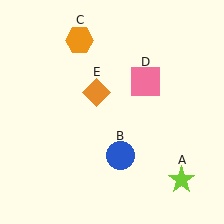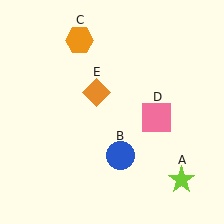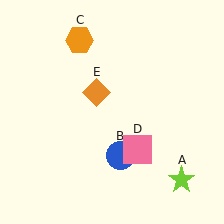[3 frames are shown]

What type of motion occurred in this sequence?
The pink square (object D) rotated clockwise around the center of the scene.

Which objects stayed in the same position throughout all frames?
Lime star (object A) and blue circle (object B) and orange hexagon (object C) and orange diamond (object E) remained stationary.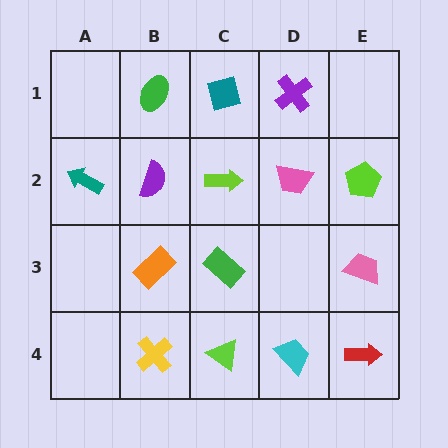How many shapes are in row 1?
3 shapes.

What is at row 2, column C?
A lime arrow.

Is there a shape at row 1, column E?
No, that cell is empty.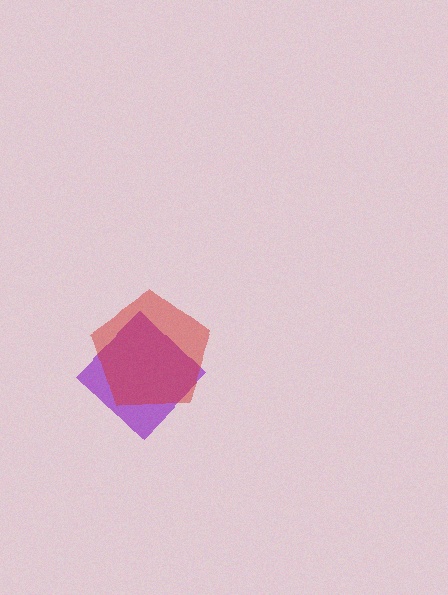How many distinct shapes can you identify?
There are 2 distinct shapes: a purple diamond, a red pentagon.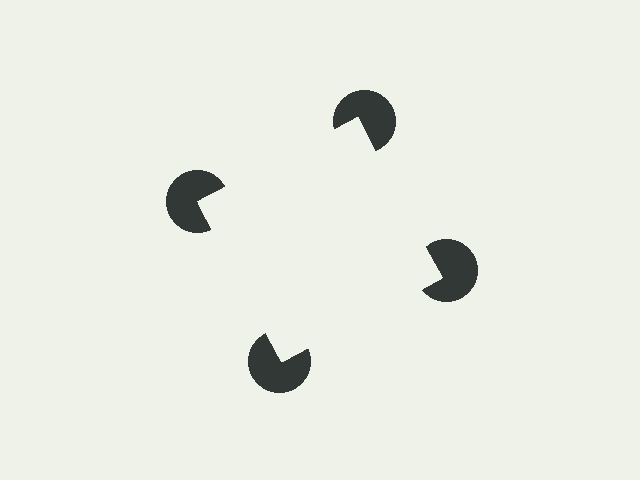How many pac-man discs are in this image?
There are 4 — one at each vertex of the illusory square.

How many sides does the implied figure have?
4 sides.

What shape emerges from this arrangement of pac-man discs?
An illusory square — its edges are inferred from the aligned wedge cuts in the pac-man discs, not physically drawn.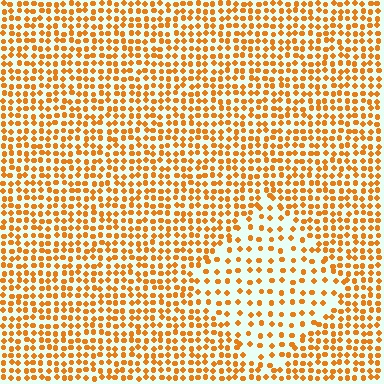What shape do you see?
I see a diamond.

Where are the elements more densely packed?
The elements are more densely packed outside the diamond boundary.